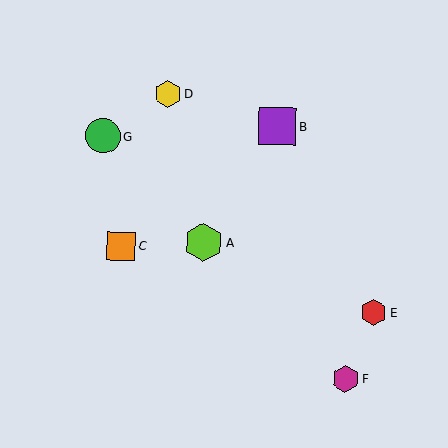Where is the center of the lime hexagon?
The center of the lime hexagon is at (204, 242).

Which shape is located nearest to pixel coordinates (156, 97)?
The yellow hexagon (labeled D) at (168, 94) is nearest to that location.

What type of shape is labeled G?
Shape G is a green circle.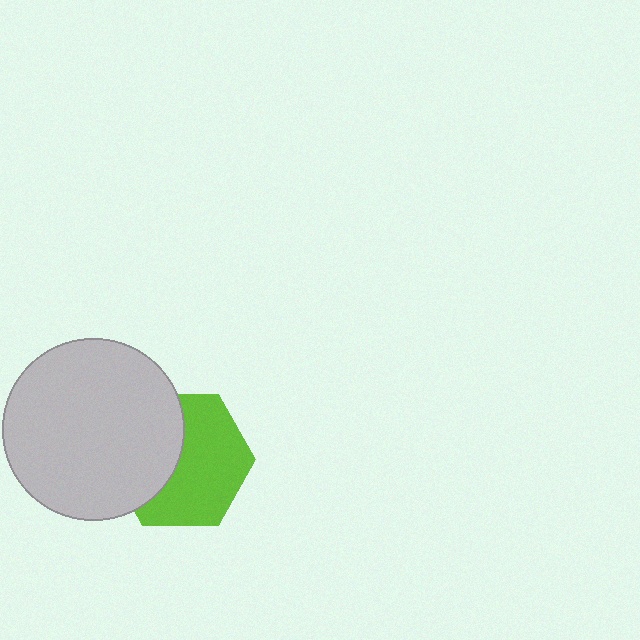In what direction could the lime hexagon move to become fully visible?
The lime hexagon could move right. That would shift it out from behind the light gray circle entirely.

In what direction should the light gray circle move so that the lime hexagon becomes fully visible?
The light gray circle should move left. That is the shortest direction to clear the overlap and leave the lime hexagon fully visible.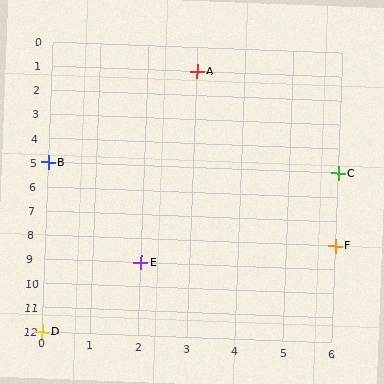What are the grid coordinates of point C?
Point C is at grid coordinates (6, 5).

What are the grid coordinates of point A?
Point A is at grid coordinates (3, 1).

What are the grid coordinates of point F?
Point F is at grid coordinates (6, 8).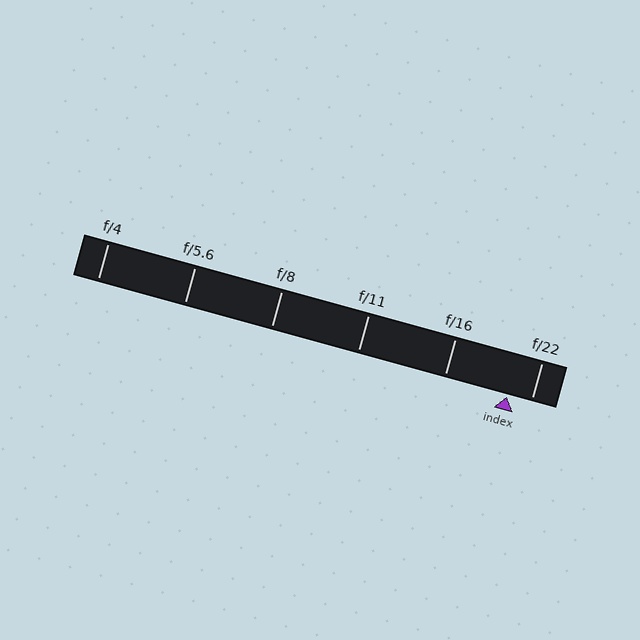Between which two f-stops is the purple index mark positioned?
The index mark is between f/16 and f/22.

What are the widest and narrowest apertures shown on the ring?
The widest aperture shown is f/4 and the narrowest is f/22.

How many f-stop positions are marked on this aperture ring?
There are 6 f-stop positions marked.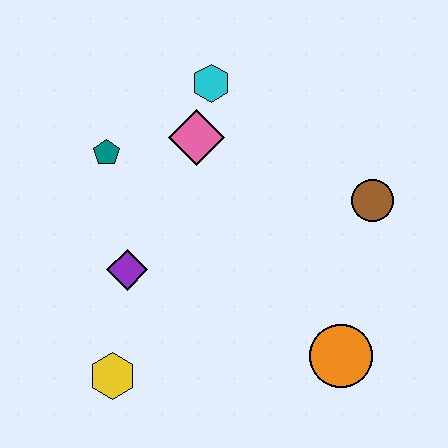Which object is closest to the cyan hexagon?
The pink diamond is closest to the cyan hexagon.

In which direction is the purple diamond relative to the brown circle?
The purple diamond is to the left of the brown circle.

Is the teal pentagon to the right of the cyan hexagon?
No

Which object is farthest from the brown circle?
The yellow hexagon is farthest from the brown circle.